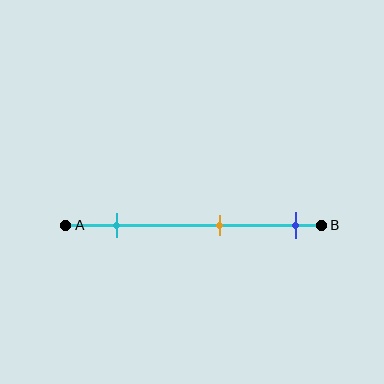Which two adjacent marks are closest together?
The orange and blue marks are the closest adjacent pair.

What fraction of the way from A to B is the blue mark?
The blue mark is approximately 90% (0.9) of the way from A to B.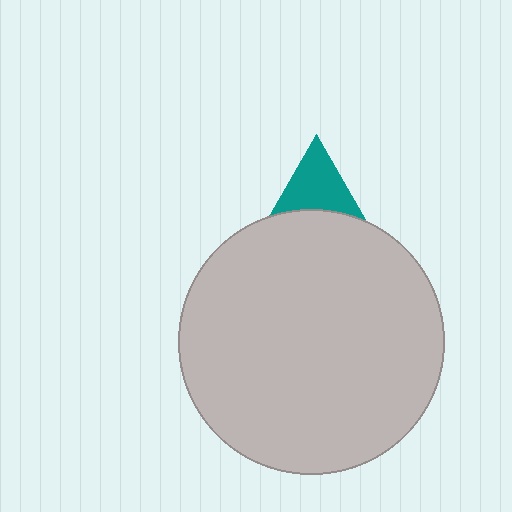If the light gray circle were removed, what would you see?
You would see the complete teal triangle.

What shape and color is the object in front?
The object in front is a light gray circle.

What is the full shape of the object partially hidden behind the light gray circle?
The partially hidden object is a teal triangle.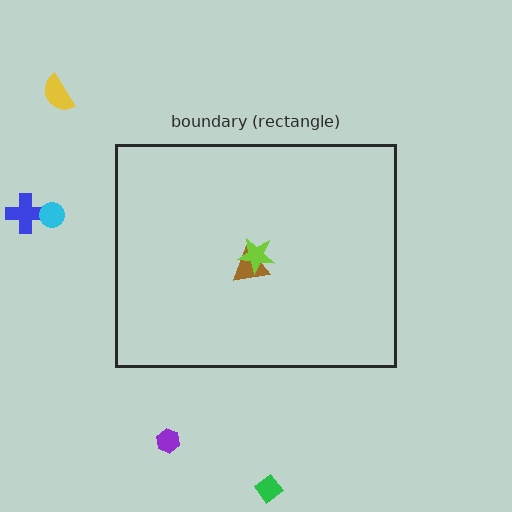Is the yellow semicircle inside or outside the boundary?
Outside.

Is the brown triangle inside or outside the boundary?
Inside.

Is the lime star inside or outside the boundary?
Inside.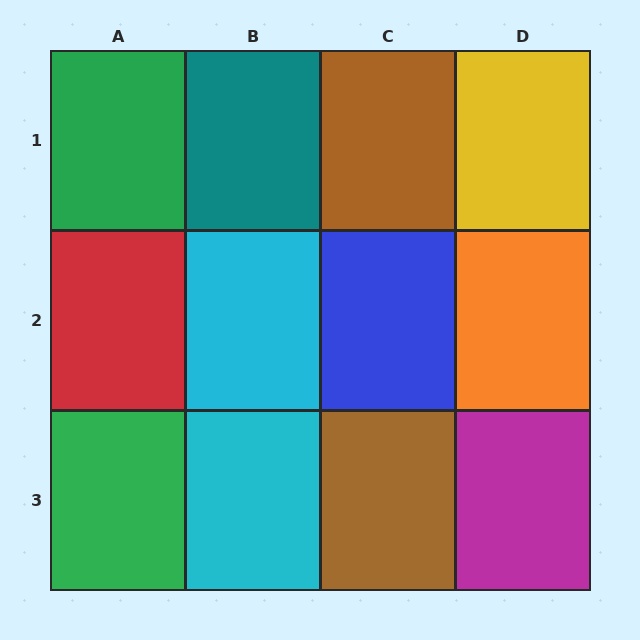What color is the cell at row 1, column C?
Brown.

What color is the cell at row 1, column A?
Green.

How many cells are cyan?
2 cells are cyan.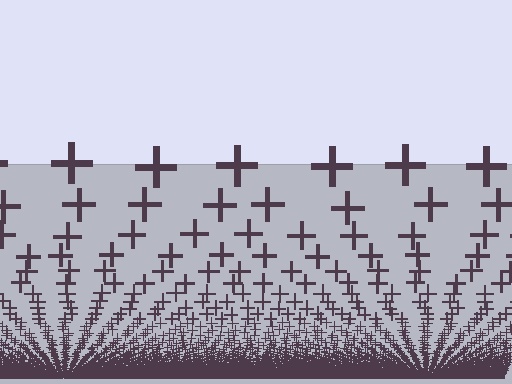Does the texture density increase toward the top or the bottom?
Density increases toward the bottom.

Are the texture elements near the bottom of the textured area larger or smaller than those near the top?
Smaller. The gradient is inverted — elements near the bottom are smaller and denser.